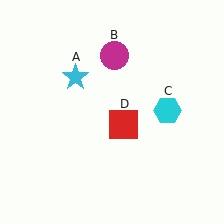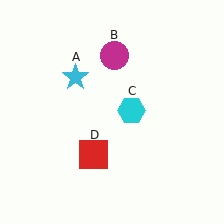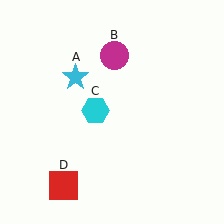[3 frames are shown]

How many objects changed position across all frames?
2 objects changed position: cyan hexagon (object C), red square (object D).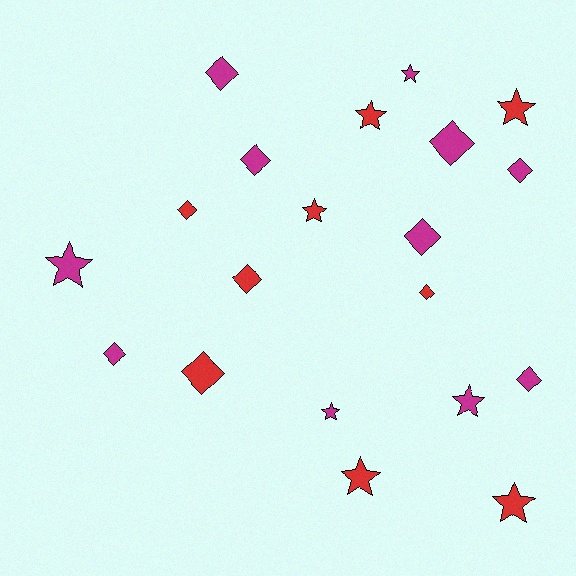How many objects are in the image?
There are 20 objects.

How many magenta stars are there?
There are 4 magenta stars.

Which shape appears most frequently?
Diamond, with 11 objects.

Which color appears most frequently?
Magenta, with 11 objects.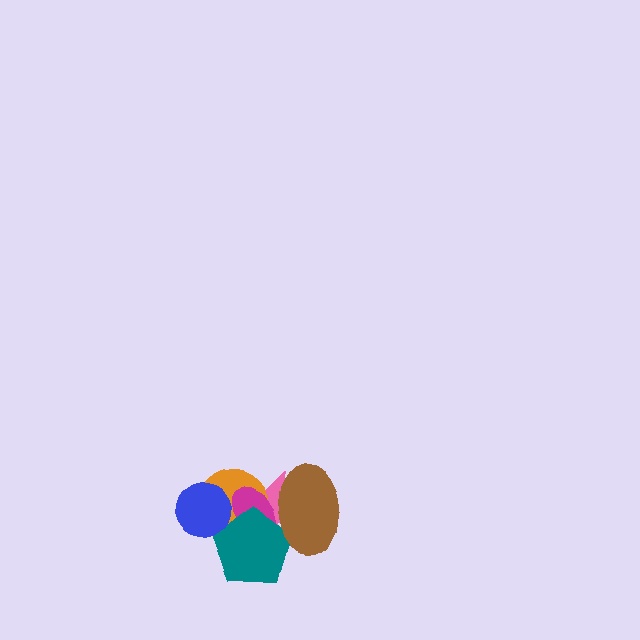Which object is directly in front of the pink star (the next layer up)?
The orange circle is directly in front of the pink star.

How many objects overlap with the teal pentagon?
4 objects overlap with the teal pentagon.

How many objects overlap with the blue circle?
2 objects overlap with the blue circle.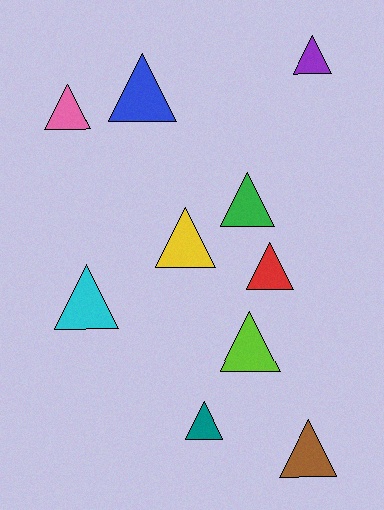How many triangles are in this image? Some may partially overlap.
There are 10 triangles.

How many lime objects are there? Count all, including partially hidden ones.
There is 1 lime object.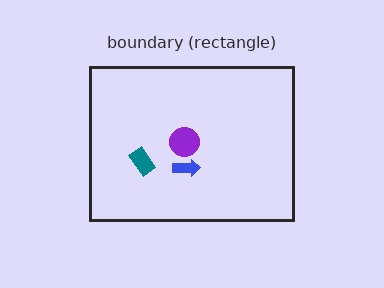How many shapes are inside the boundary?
3 inside, 0 outside.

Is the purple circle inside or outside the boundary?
Inside.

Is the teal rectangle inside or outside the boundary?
Inside.